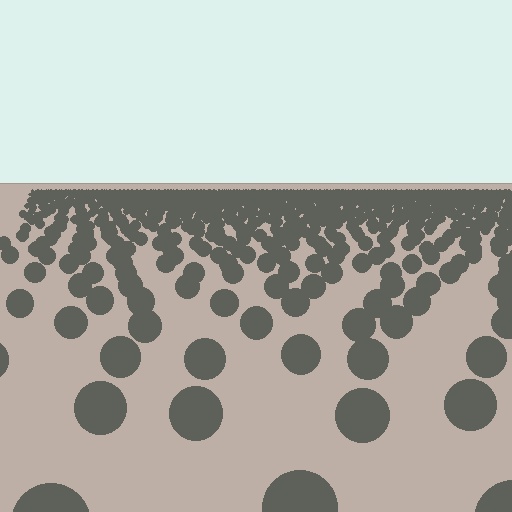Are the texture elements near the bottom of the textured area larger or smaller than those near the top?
Larger. Near the bottom, elements are closer to the viewer and appear at a bigger on-screen size.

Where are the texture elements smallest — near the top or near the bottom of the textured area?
Near the top.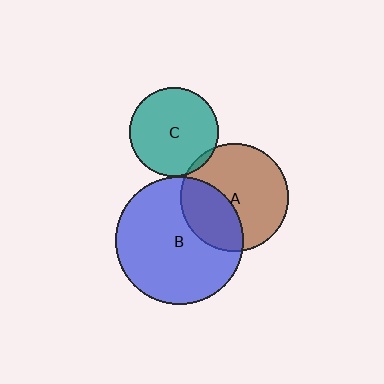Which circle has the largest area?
Circle B (blue).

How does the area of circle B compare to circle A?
Approximately 1.4 times.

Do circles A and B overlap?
Yes.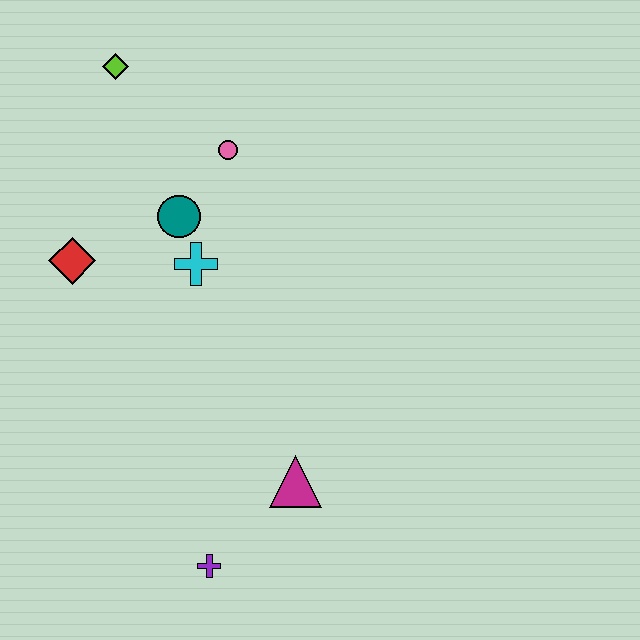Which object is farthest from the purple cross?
The lime diamond is farthest from the purple cross.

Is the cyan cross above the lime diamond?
No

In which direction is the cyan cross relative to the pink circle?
The cyan cross is below the pink circle.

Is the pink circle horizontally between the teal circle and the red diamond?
No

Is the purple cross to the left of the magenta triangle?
Yes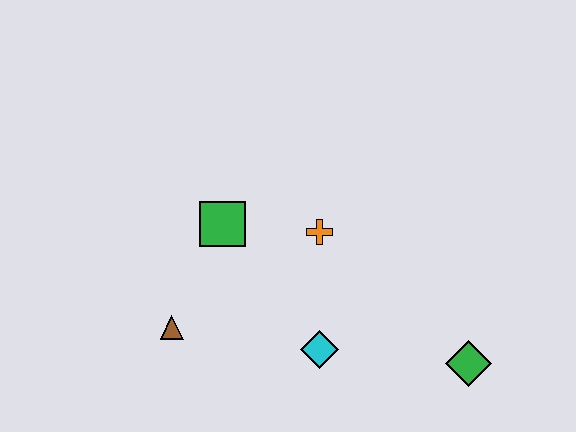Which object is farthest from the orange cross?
The green diamond is farthest from the orange cross.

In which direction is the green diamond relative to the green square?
The green diamond is to the right of the green square.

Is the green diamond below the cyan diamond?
Yes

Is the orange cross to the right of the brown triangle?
Yes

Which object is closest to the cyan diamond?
The orange cross is closest to the cyan diamond.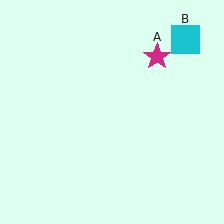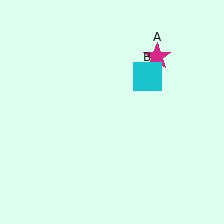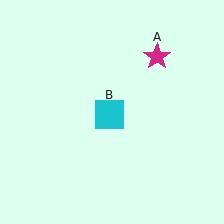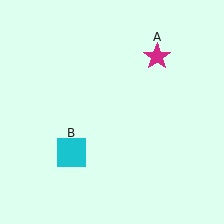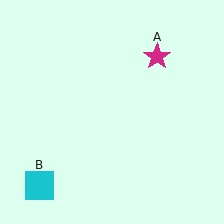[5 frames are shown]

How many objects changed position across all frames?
1 object changed position: cyan square (object B).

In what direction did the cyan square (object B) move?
The cyan square (object B) moved down and to the left.